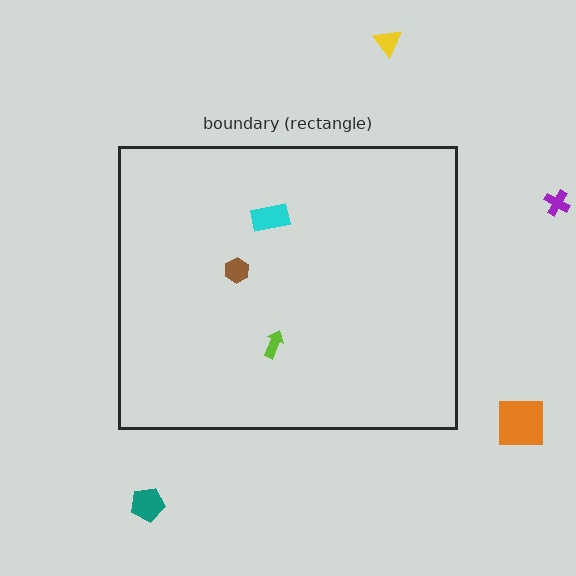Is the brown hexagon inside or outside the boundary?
Inside.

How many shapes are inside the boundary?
3 inside, 4 outside.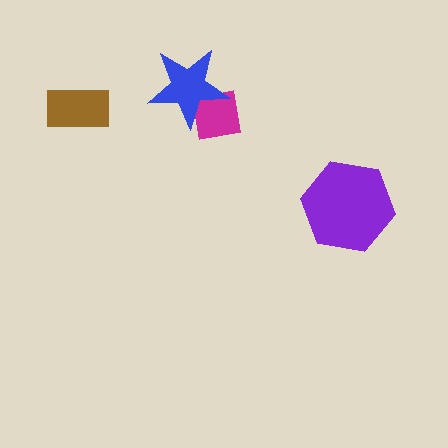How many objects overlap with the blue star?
1 object overlaps with the blue star.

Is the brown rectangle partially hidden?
No, no other shape covers it.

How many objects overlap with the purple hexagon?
0 objects overlap with the purple hexagon.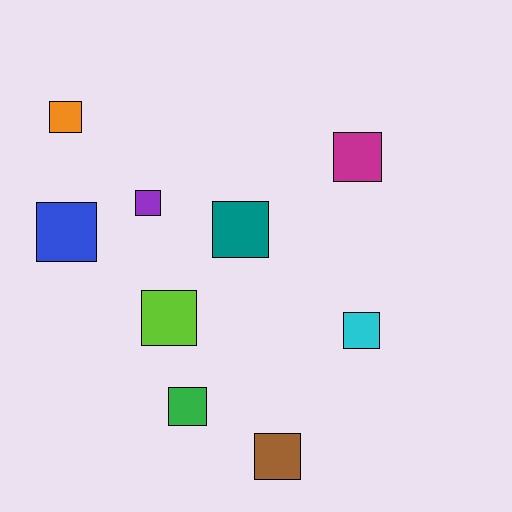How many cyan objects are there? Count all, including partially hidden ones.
There is 1 cyan object.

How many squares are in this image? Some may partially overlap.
There are 9 squares.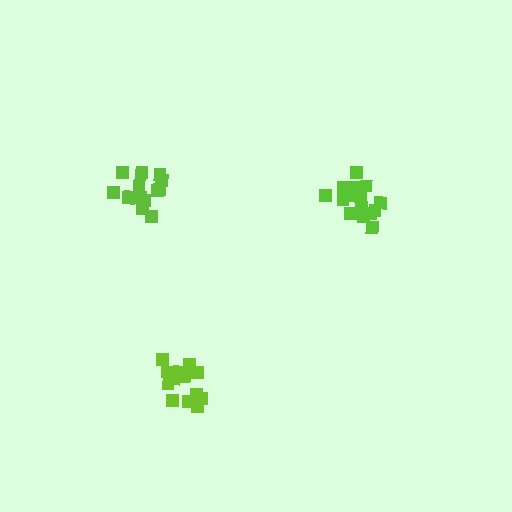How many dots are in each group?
Group 1: 14 dots, Group 2: 15 dots, Group 3: 16 dots (45 total).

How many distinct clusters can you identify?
There are 3 distinct clusters.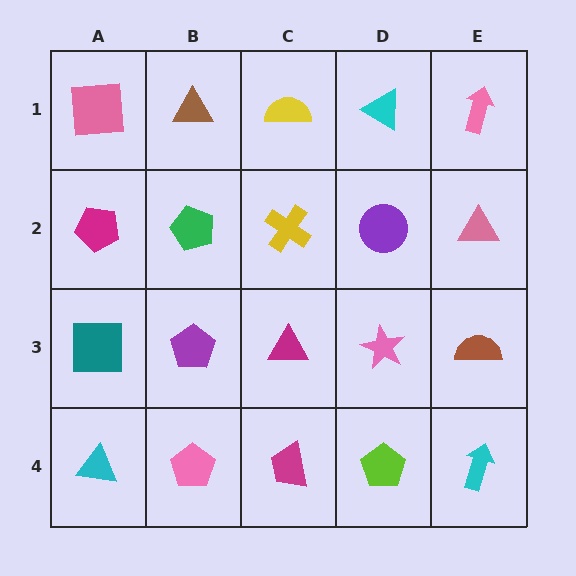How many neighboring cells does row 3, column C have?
4.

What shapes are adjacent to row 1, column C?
A yellow cross (row 2, column C), a brown triangle (row 1, column B), a cyan triangle (row 1, column D).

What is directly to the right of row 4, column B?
A magenta trapezoid.